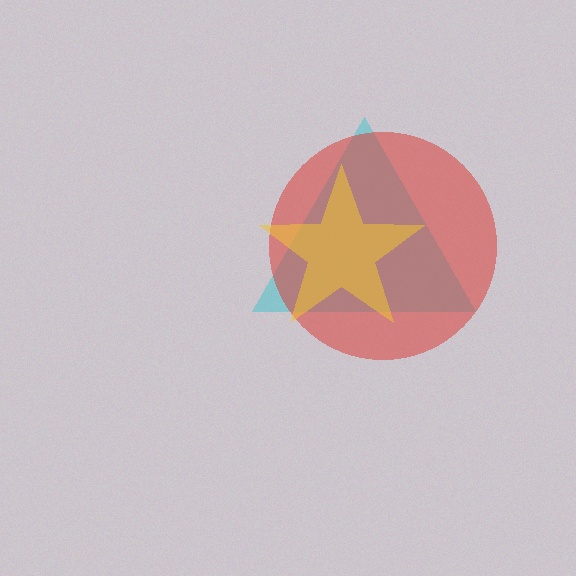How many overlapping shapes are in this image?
There are 3 overlapping shapes in the image.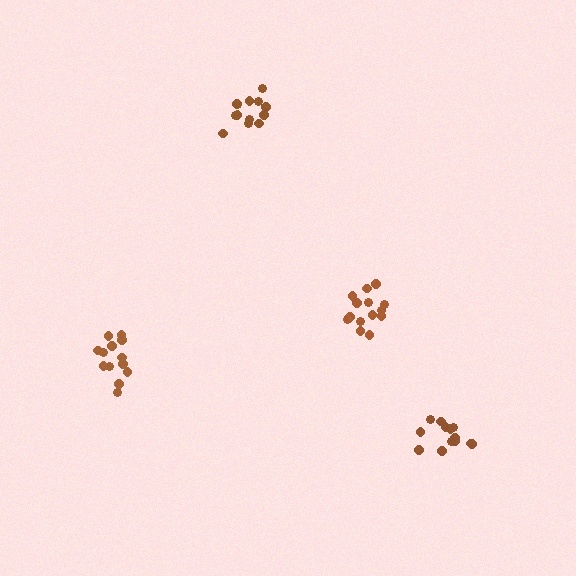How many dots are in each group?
Group 1: 14 dots, Group 2: 13 dots, Group 3: 13 dots, Group 4: 13 dots (53 total).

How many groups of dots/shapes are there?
There are 4 groups.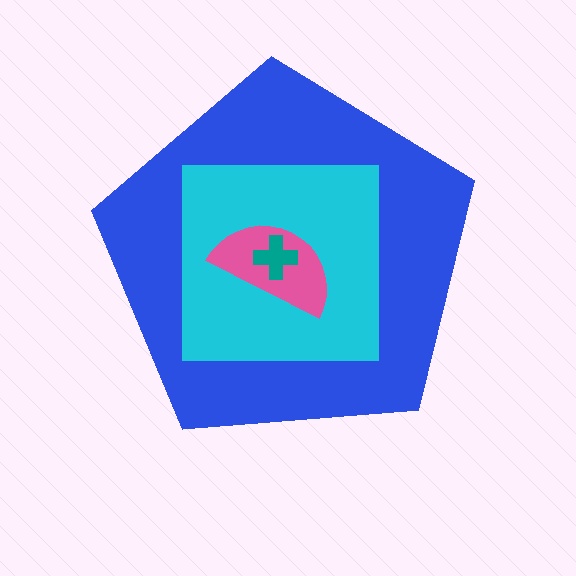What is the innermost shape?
The teal cross.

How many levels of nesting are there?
4.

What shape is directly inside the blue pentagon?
The cyan square.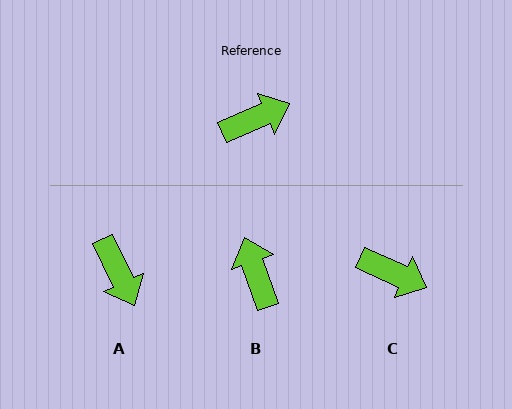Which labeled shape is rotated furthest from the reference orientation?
A, about 88 degrees away.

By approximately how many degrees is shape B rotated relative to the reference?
Approximately 86 degrees counter-clockwise.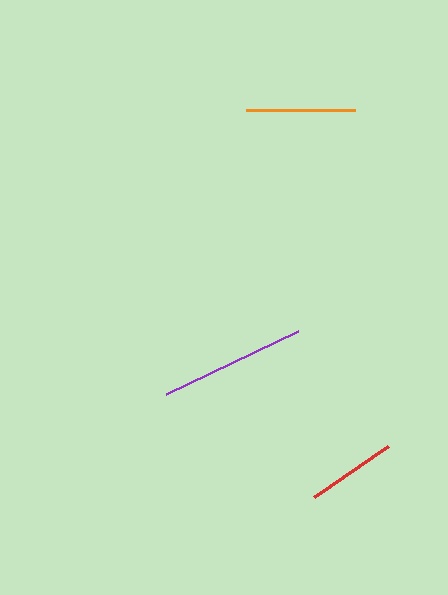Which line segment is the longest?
The purple line is the longest at approximately 146 pixels.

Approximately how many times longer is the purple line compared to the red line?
The purple line is approximately 1.6 times the length of the red line.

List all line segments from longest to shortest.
From longest to shortest: purple, orange, red.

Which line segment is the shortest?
The red line is the shortest at approximately 90 pixels.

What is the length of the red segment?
The red segment is approximately 90 pixels long.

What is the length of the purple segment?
The purple segment is approximately 146 pixels long.